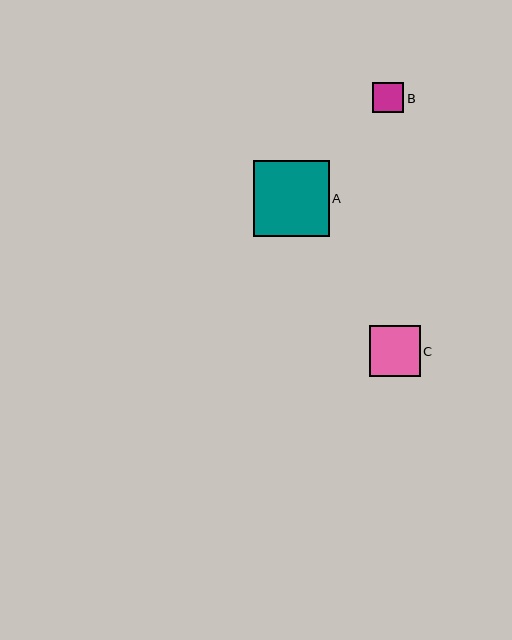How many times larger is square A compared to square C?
Square A is approximately 1.5 times the size of square C.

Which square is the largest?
Square A is the largest with a size of approximately 76 pixels.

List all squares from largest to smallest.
From largest to smallest: A, C, B.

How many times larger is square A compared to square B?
Square A is approximately 2.5 times the size of square B.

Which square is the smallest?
Square B is the smallest with a size of approximately 31 pixels.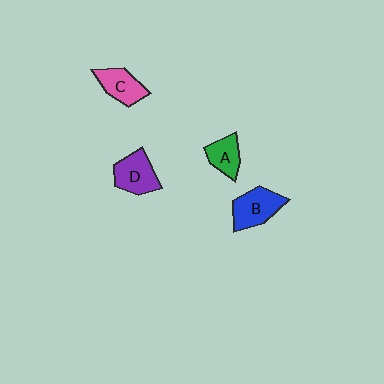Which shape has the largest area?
Shape B (blue).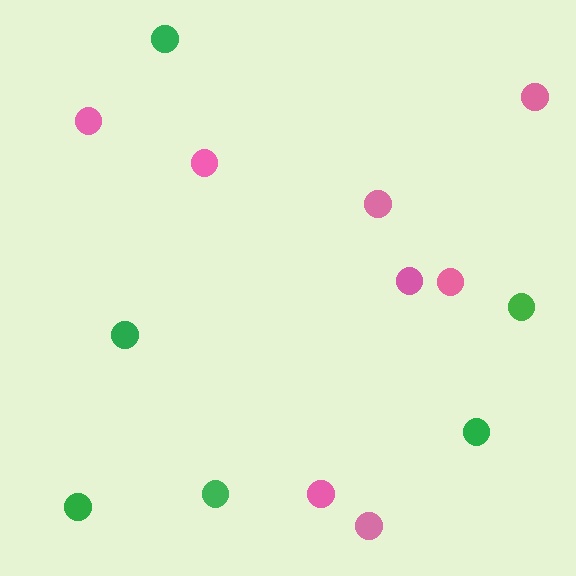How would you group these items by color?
There are 2 groups: one group of green circles (6) and one group of pink circles (8).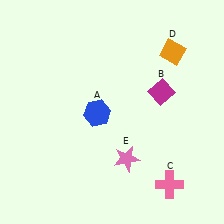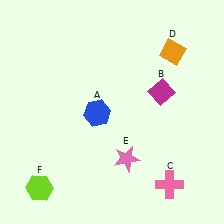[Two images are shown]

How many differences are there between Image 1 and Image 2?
There is 1 difference between the two images.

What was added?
A lime hexagon (F) was added in Image 2.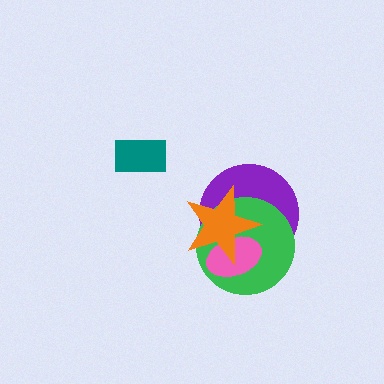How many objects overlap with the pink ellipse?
3 objects overlap with the pink ellipse.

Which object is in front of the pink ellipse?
The orange star is in front of the pink ellipse.